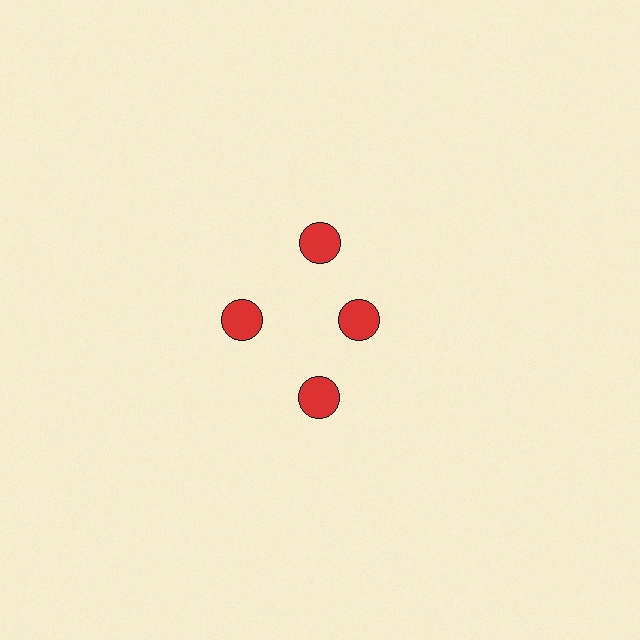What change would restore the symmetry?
The symmetry would be restored by moving it outward, back onto the ring so that all 4 circles sit at equal angles and equal distance from the center.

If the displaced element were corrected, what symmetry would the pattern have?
It would have 4-fold rotational symmetry — the pattern would map onto itself every 90 degrees.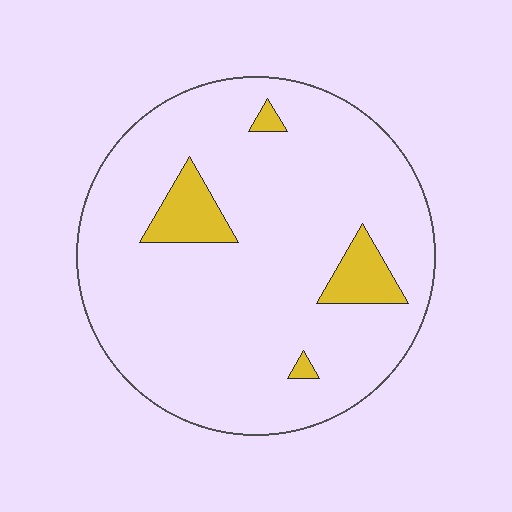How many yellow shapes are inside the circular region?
4.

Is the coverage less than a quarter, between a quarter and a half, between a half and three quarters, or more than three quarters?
Less than a quarter.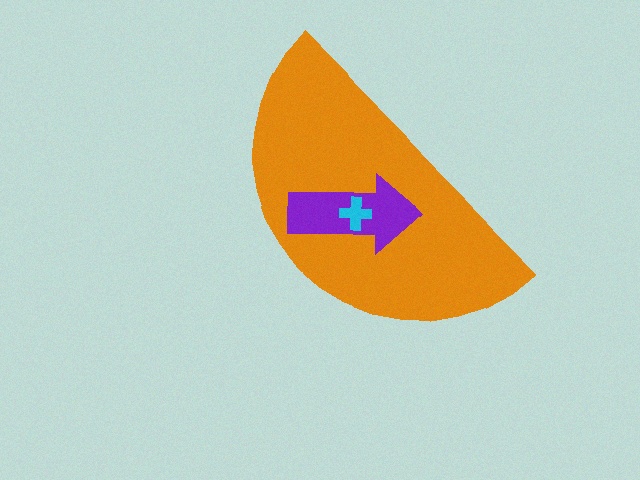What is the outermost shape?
The orange semicircle.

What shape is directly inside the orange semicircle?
The purple arrow.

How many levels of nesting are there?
3.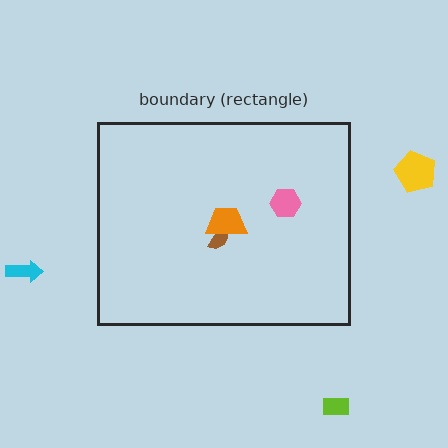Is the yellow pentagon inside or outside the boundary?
Outside.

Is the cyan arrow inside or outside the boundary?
Outside.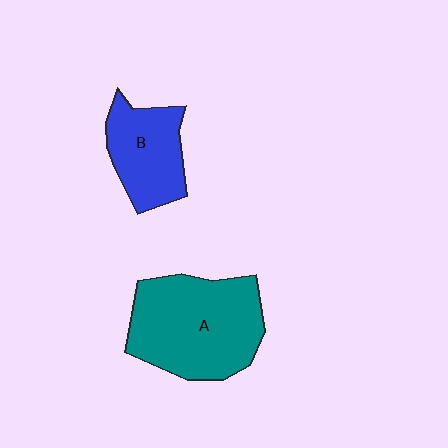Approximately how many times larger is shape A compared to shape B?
Approximately 1.7 times.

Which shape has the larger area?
Shape A (teal).